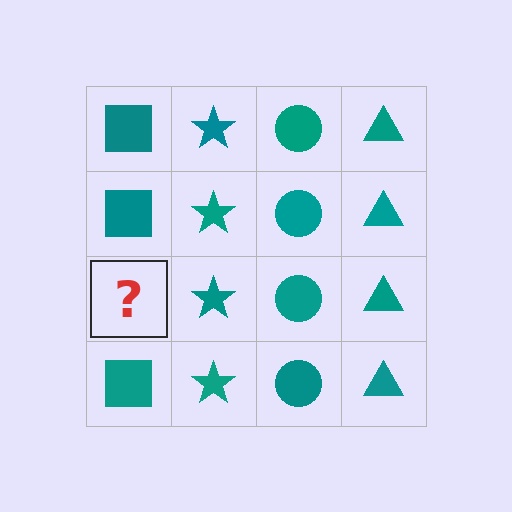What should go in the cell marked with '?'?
The missing cell should contain a teal square.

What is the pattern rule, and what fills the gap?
The rule is that each column has a consistent shape. The gap should be filled with a teal square.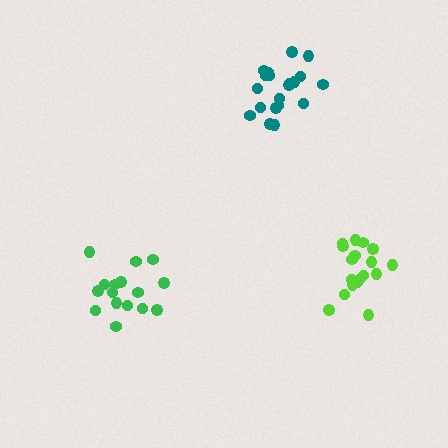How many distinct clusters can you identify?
There are 3 distinct clusters.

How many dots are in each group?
Group 1: 16 dots, Group 2: 20 dots, Group 3: 18 dots (54 total).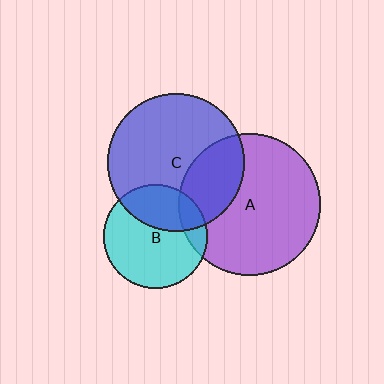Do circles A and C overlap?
Yes.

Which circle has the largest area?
Circle A (purple).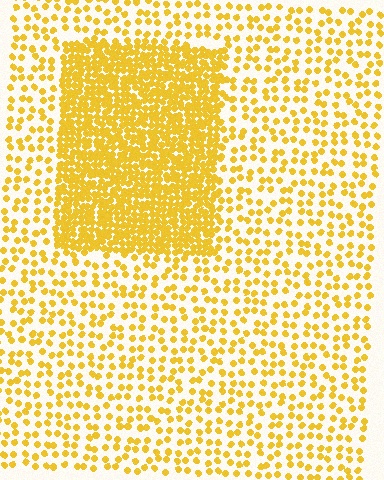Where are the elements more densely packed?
The elements are more densely packed inside the rectangle boundary.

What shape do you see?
I see a rectangle.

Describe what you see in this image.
The image contains small yellow elements arranged at two different densities. A rectangle-shaped region is visible where the elements are more densely packed than the surrounding area.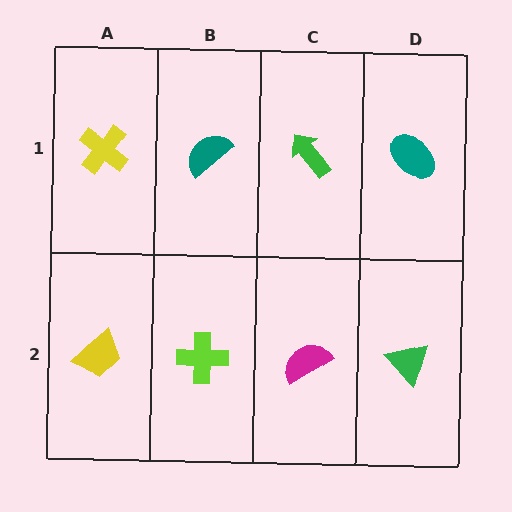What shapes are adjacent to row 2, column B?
A teal semicircle (row 1, column B), a yellow trapezoid (row 2, column A), a magenta semicircle (row 2, column C).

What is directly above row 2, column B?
A teal semicircle.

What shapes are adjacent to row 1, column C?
A magenta semicircle (row 2, column C), a teal semicircle (row 1, column B), a teal ellipse (row 1, column D).